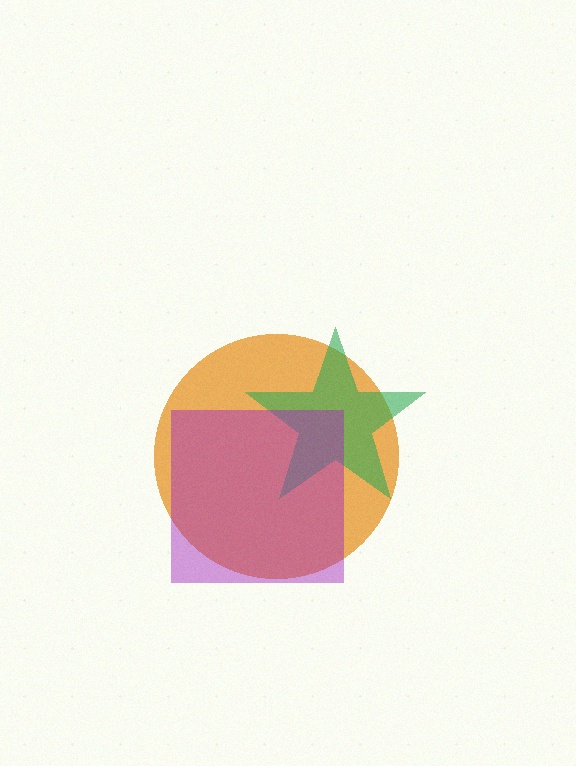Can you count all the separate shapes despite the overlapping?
Yes, there are 3 separate shapes.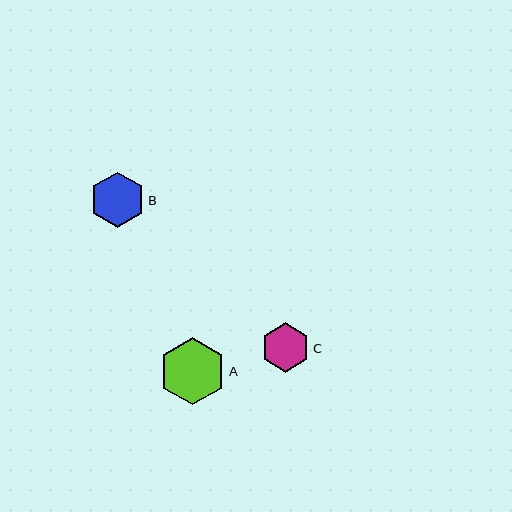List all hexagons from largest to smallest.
From largest to smallest: A, B, C.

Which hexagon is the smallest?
Hexagon C is the smallest with a size of approximately 49 pixels.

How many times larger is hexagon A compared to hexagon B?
Hexagon A is approximately 1.2 times the size of hexagon B.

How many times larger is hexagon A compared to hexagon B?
Hexagon A is approximately 1.2 times the size of hexagon B.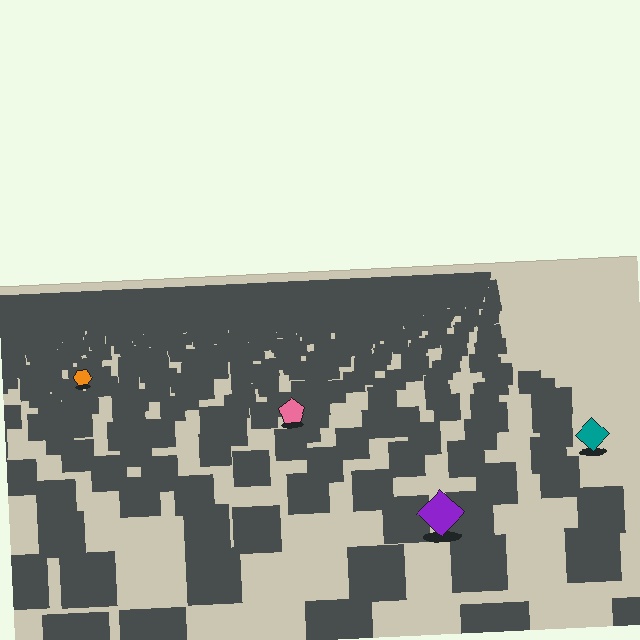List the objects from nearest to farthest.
From nearest to farthest: the purple diamond, the teal diamond, the pink pentagon, the orange hexagon.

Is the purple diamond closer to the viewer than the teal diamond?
Yes. The purple diamond is closer — you can tell from the texture gradient: the ground texture is coarser near it.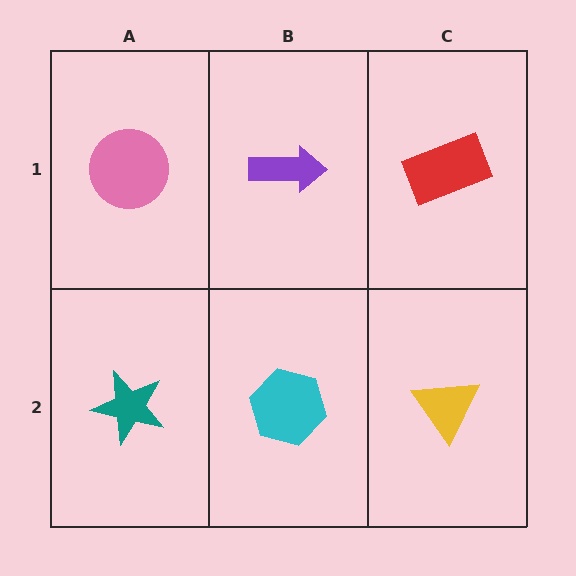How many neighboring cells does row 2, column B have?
3.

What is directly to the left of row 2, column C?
A cyan hexagon.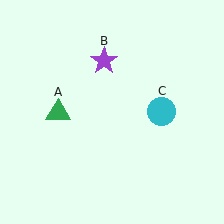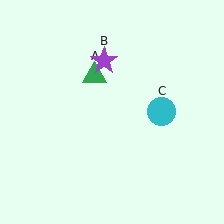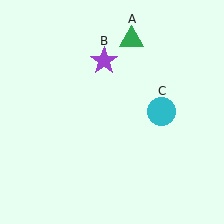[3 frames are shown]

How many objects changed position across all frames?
1 object changed position: green triangle (object A).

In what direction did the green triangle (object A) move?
The green triangle (object A) moved up and to the right.